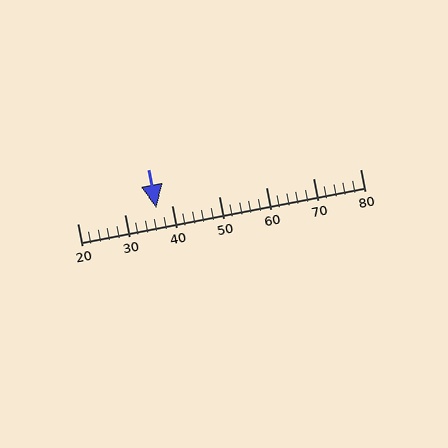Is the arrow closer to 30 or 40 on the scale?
The arrow is closer to 40.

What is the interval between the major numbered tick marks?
The major tick marks are spaced 10 units apart.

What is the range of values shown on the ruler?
The ruler shows values from 20 to 80.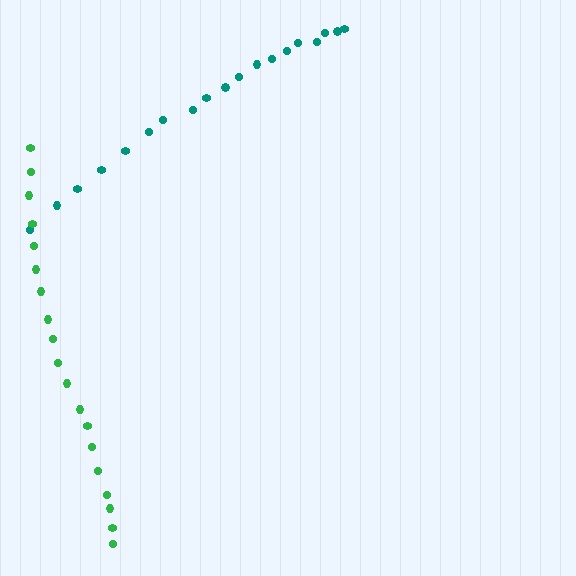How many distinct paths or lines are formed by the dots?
There are 2 distinct paths.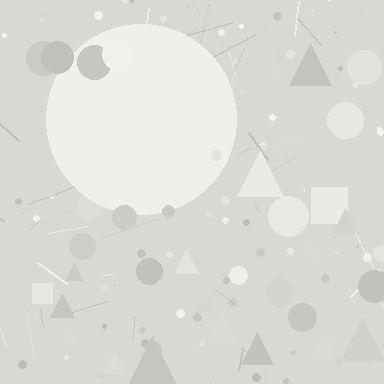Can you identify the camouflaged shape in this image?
The camouflaged shape is a circle.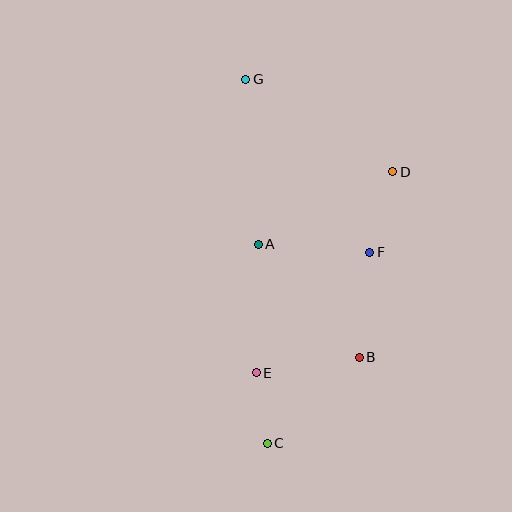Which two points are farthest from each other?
Points C and G are farthest from each other.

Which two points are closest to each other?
Points C and E are closest to each other.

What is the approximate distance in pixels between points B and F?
The distance between B and F is approximately 106 pixels.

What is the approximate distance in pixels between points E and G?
The distance between E and G is approximately 294 pixels.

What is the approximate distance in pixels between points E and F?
The distance between E and F is approximately 166 pixels.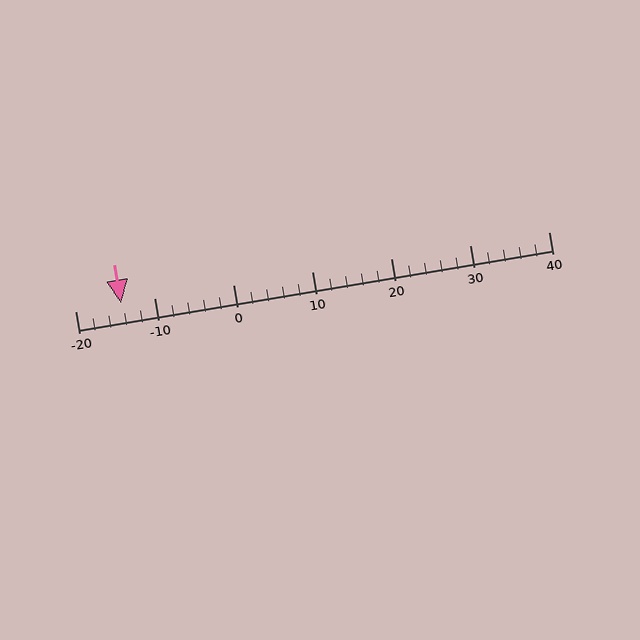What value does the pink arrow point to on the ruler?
The pink arrow points to approximately -14.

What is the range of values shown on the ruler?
The ruler shows values from -20 to 40.